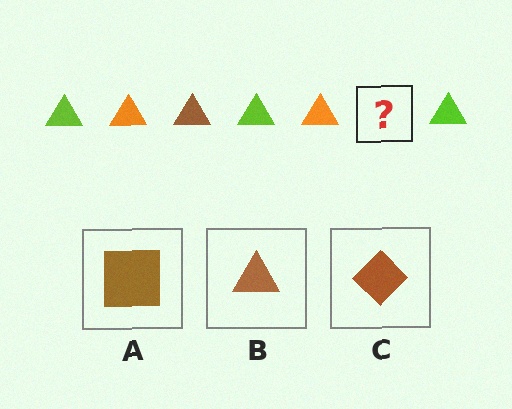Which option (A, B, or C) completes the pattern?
B.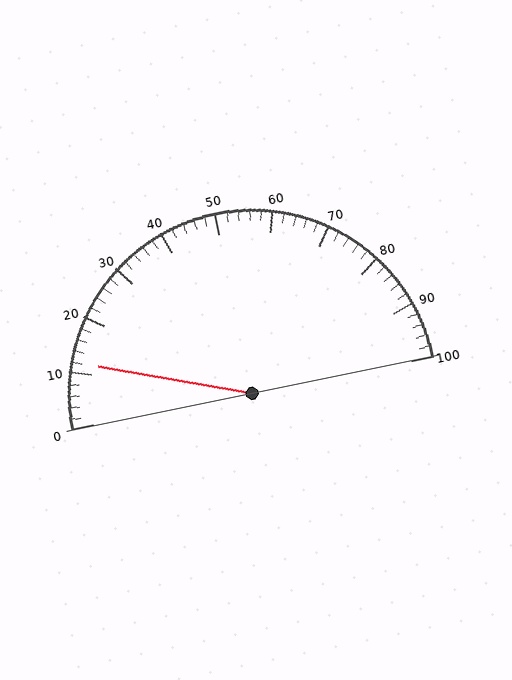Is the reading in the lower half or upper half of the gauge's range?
The reading is in the lower half of the range (0 to 100).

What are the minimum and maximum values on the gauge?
The gauge ranges from 0 to 100.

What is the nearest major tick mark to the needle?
The nearest major tick mark is 10.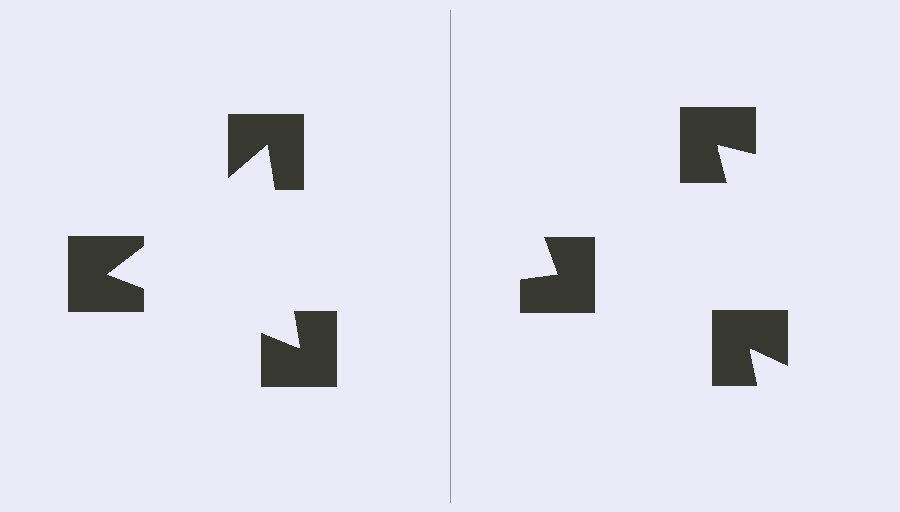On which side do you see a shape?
An illusory triangle appears on the left side. On the right side the wedge cuts are rotated, so no coherent shape forms.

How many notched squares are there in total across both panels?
6 — 3 on each side.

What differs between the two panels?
The notched squares are positioned identically on both sides; only the wedge orientations differ. On the left they align to a triangle; on the right they are misaligned.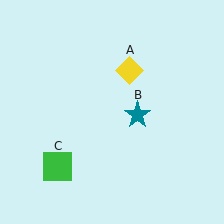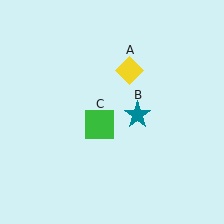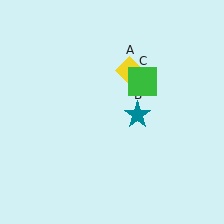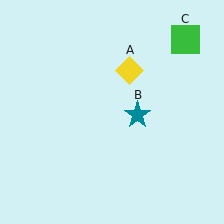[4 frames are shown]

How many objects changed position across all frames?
1 object changed position: green square (object C).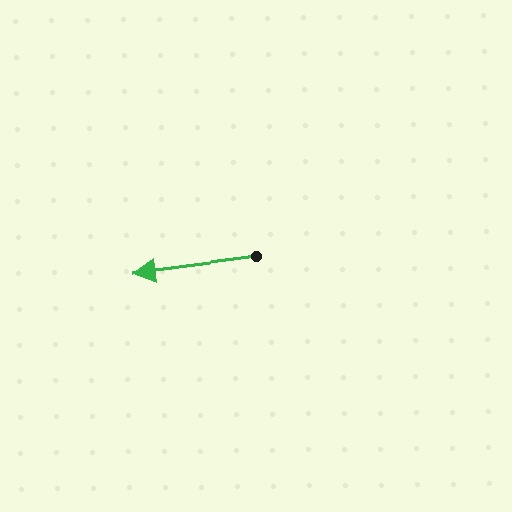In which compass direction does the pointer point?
West.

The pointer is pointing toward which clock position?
Roughly 9 o'clock.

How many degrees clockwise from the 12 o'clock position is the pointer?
Approximately 262 degrees.